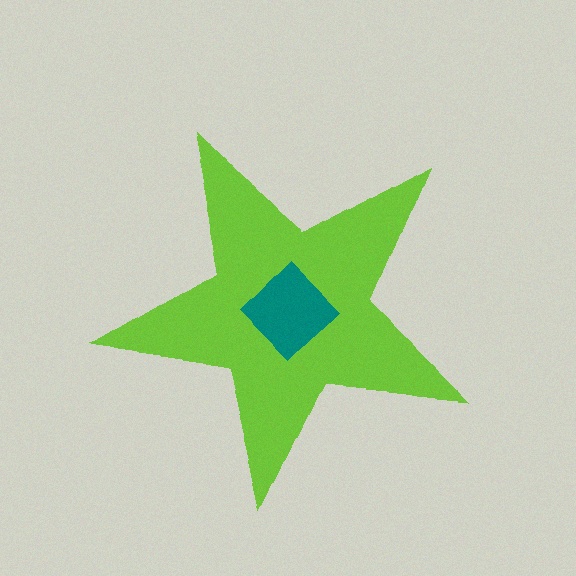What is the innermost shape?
The teal diamond.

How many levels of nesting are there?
2.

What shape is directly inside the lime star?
The teal diamond.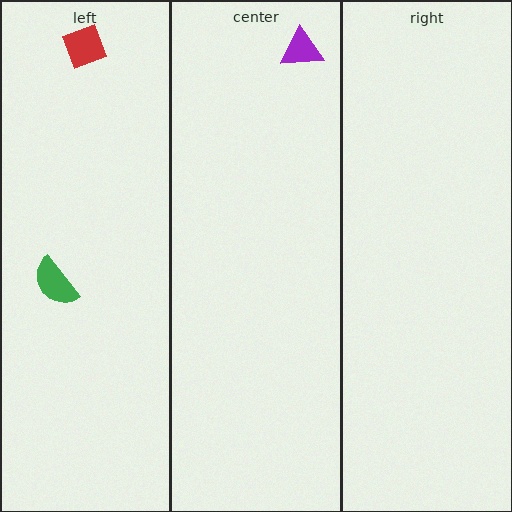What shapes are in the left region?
The red square, the green semicircle.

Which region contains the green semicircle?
The left region.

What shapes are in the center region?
The purple triangle.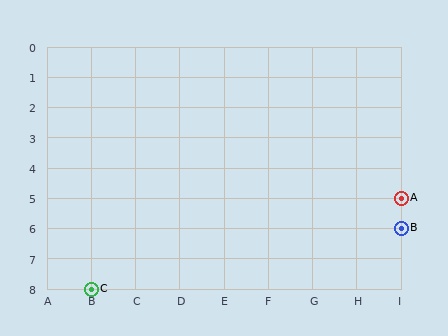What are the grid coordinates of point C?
Point C is at grid coordinates (B, 8).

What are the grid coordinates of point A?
Point A is at grid coordinates (I, 5).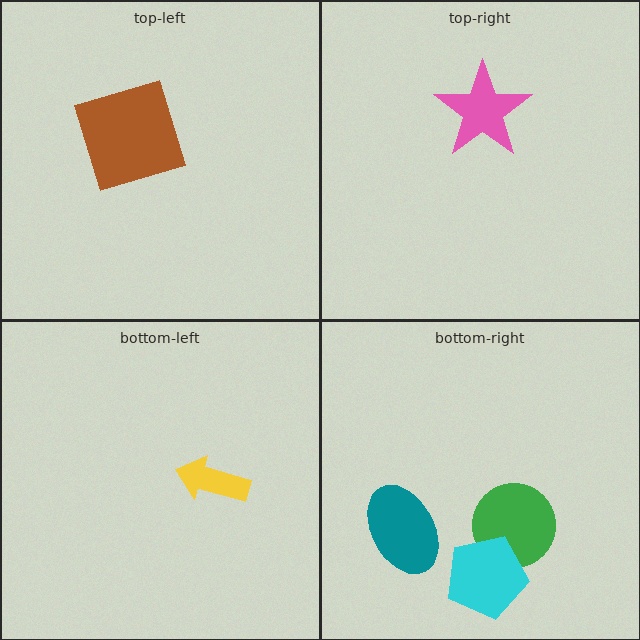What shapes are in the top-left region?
The brown square.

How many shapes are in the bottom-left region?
1.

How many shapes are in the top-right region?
1.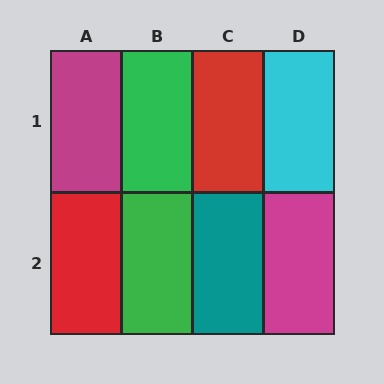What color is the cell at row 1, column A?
Magenta.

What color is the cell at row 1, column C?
Red.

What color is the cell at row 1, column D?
Cyan.